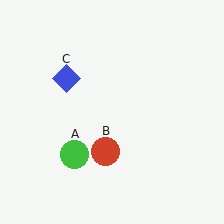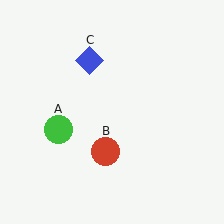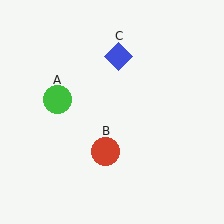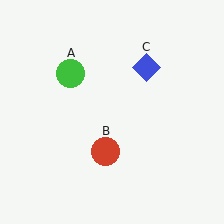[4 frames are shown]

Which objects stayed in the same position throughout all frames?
Red circle (object B) remained stationary.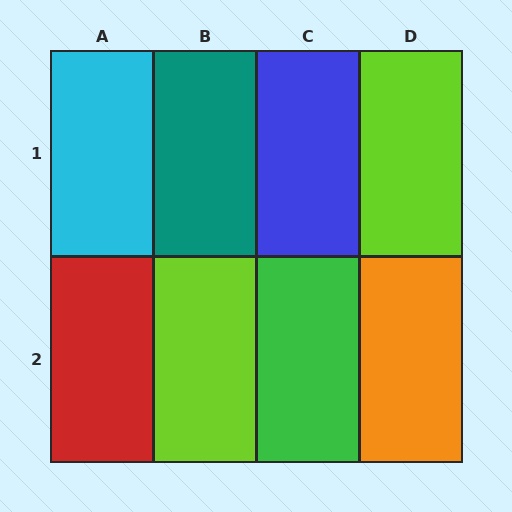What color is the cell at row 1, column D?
Lime.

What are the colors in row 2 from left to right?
Red, lime, green, orange.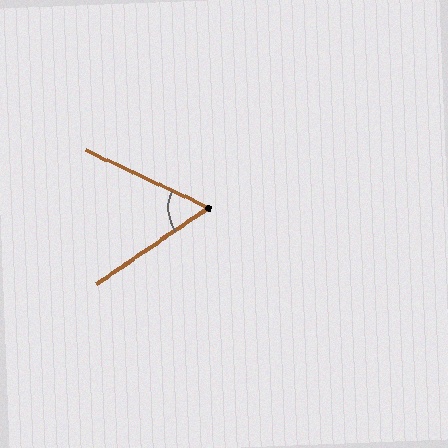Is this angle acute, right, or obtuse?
It is acute.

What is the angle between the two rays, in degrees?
Approximately 60 degrees.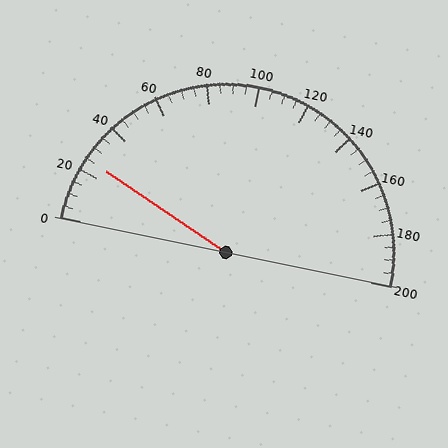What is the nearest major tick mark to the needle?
The nearest major tick mark is 20.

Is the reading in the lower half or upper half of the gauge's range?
The reading is in the lower half of the range (0 to 200).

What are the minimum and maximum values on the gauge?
The gauge ranges from 0 to 200.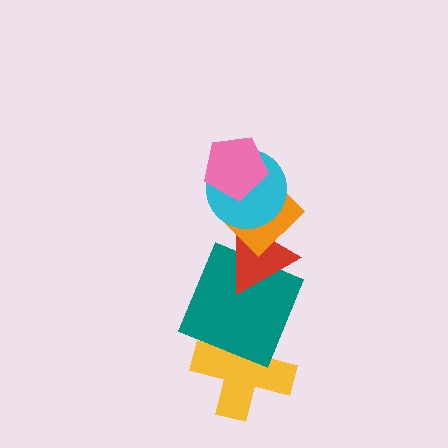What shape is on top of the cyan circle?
The pink pentagon is on top of the cyan circle.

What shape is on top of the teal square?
The red triangle is on top of the teal square.